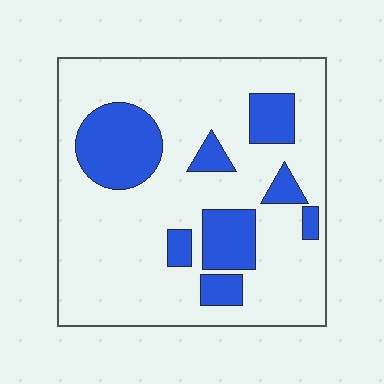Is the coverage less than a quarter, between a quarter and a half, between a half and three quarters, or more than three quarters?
Less than a quarter.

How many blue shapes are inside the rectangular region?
8.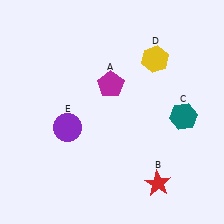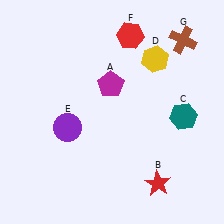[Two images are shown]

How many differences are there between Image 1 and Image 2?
There are 2 differences between the two images.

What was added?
A red hexagon (F), a brown cross (G) were added in Image 2.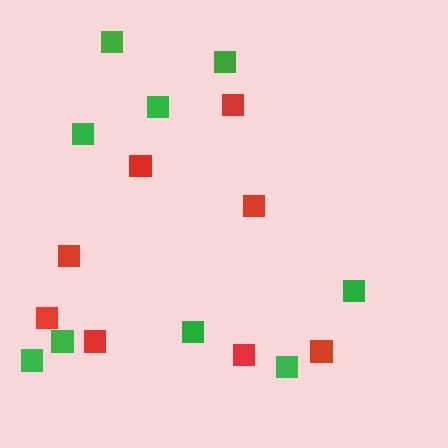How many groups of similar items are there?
There are 2 groups: one group of green squares (9) and one group of red squares (8).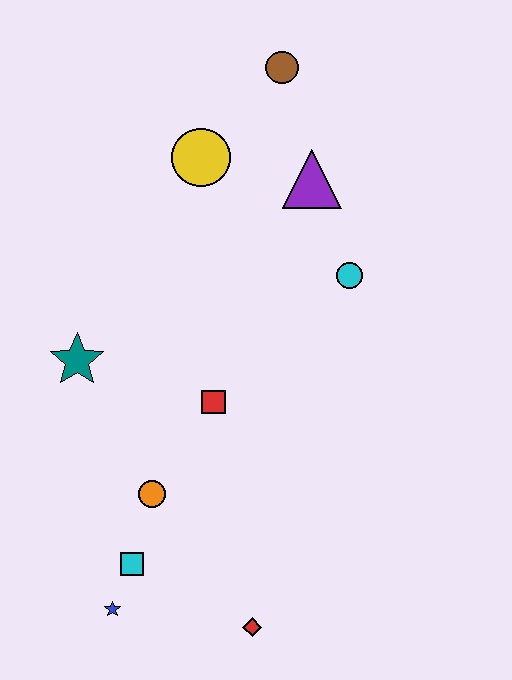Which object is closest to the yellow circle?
The purple triangle is closest to the yellow circle.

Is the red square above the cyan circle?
No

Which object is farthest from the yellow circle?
The red diamond is farthest from the yellow circle.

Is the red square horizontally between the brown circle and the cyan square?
Yes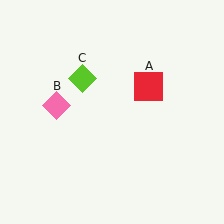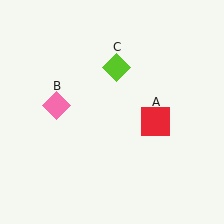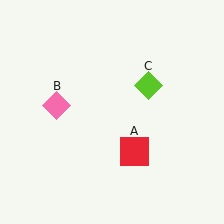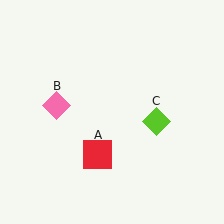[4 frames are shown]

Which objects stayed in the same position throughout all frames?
Pink diamond (object B) remained stationary.